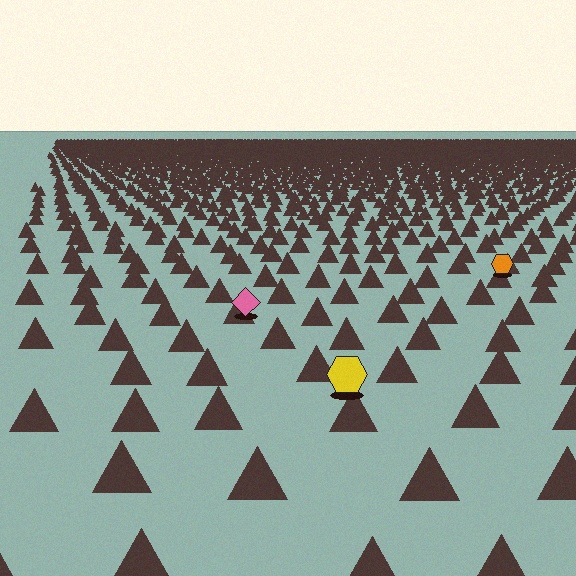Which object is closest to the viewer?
The yellow hexagon is closest. The texture marks near it are larger and more spread out.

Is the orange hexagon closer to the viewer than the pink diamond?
No. The pink diamond is closer — you can tell from the texture gradient: the ground texture is coarser near it.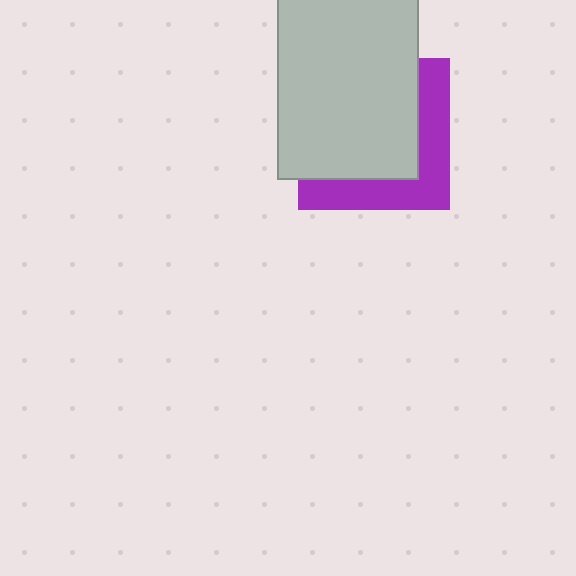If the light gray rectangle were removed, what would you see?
You would see the complete purple square.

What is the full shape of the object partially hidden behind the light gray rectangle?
The partially hidden object is a purple square.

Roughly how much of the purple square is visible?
A small part of it is visible (roughly 36%).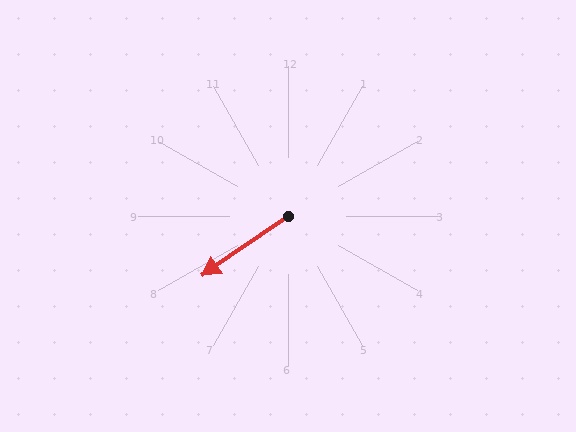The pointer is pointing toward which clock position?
Roughly 8 o'clock.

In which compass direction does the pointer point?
Southwest.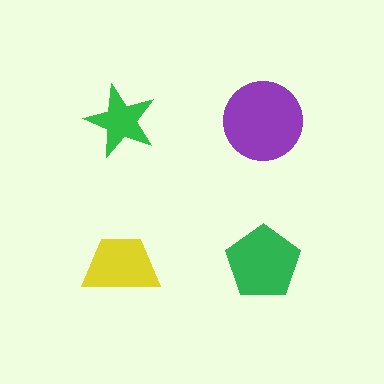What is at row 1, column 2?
A purple circle.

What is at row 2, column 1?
A yellow trapezoid.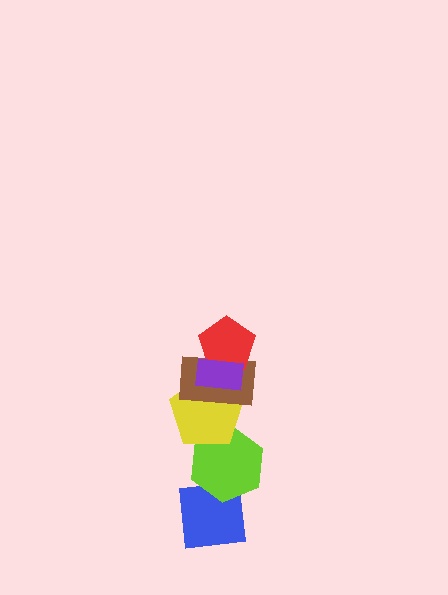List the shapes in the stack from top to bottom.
From top to bottom: the purple rectangle, the red pentagon, the brown rectangle, the yellow pentagon, the lime hexagon, the blue square.